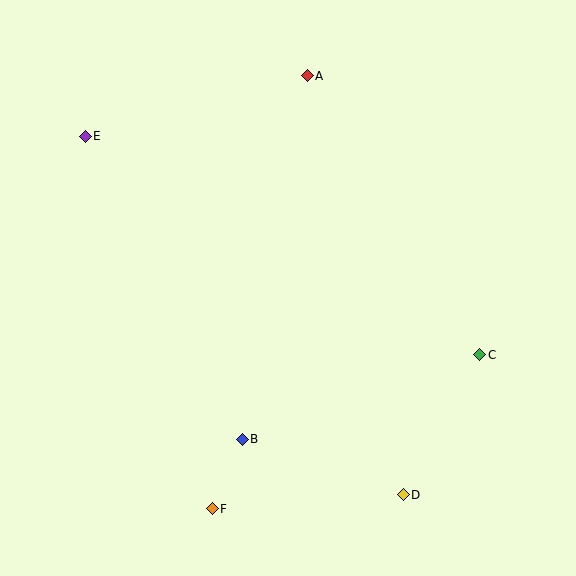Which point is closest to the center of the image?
Point B at (242, 439) is closest to the center.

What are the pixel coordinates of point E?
Point E is at (85, 136).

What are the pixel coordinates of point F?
Point F is at (212, 509).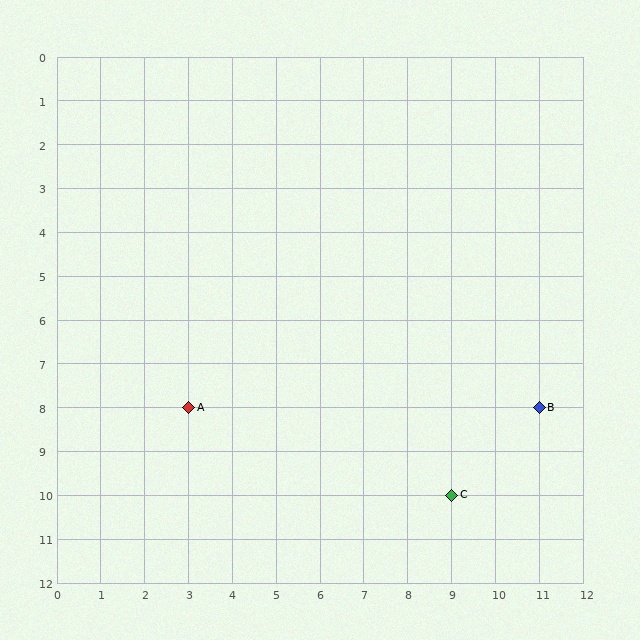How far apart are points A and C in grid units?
Points A and C are 6 columns and 2 rows apart (about 6.3 grid units diagonally).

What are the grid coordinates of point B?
Point B is at grid coordinates (11, 8).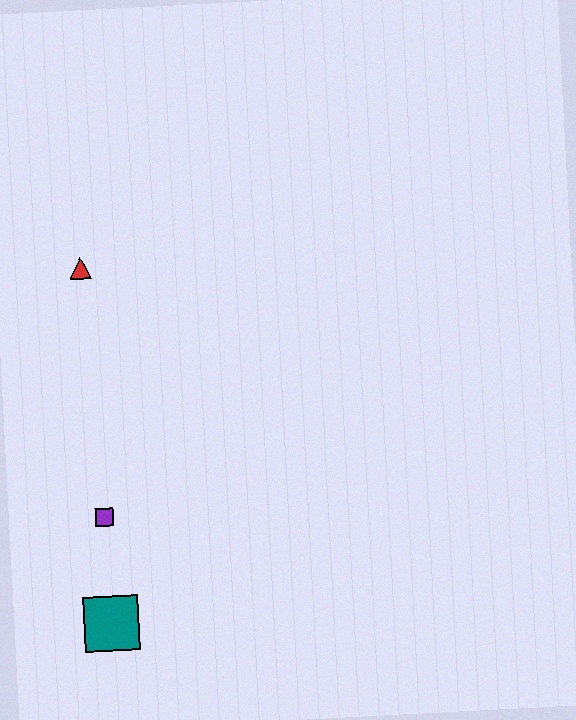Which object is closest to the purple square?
The teal square is closest to the purple square.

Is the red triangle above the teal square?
Yes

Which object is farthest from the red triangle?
The teal square is farthest from the red triangle.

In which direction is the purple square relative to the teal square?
The purple square is above the teal square.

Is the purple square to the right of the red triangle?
Yes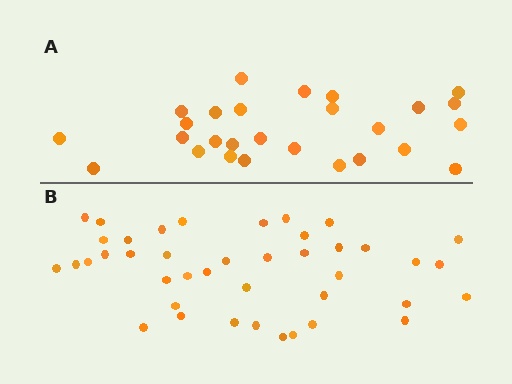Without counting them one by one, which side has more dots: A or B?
Region B (the bottom region) has more dots.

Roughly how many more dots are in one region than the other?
Region B has approximately 15 more dots than region A.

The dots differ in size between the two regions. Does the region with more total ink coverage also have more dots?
No. Region A has more total ink coverage because its dots are larger, but region B actually contains more individual dots. Total area can be misleading — the number of items is what matters here.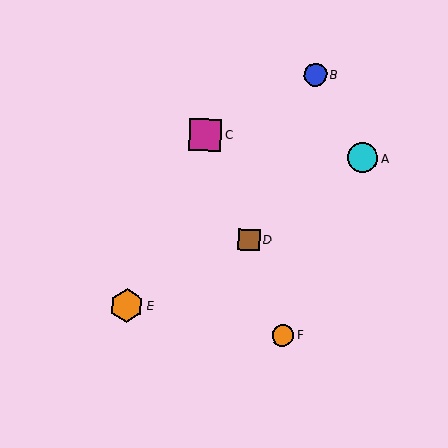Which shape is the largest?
The orange hexagon (labeled E) is the largest.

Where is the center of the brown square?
The center of the brown square is at (249, 240).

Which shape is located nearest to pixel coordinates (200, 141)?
The magenta square (labeled C) at (205, 135) is nearest to that location.